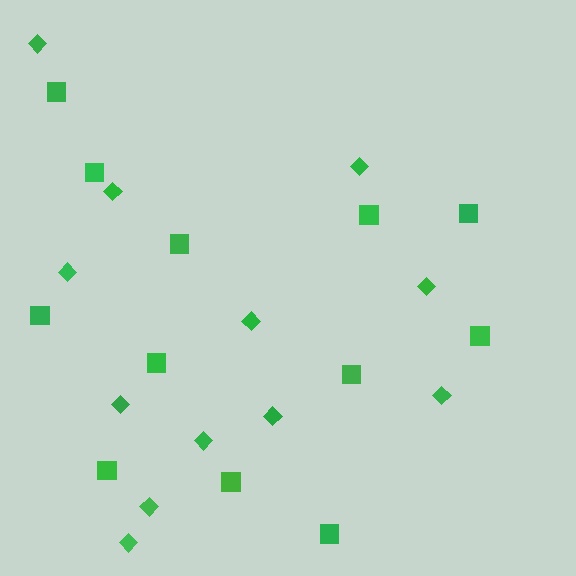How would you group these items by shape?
There are 2 groups: one group of diamonds (12) and one group of squares (12).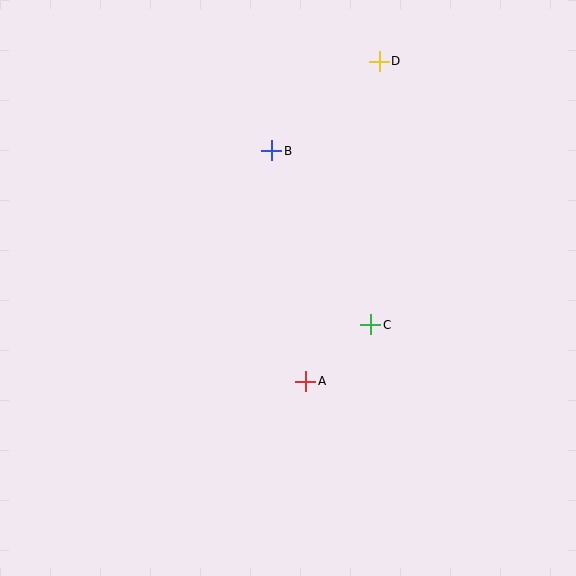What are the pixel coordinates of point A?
Point A is at (306, 381).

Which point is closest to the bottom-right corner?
Point C is closest to the bottom-right corner.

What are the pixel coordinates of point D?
Point D is at (379, 61).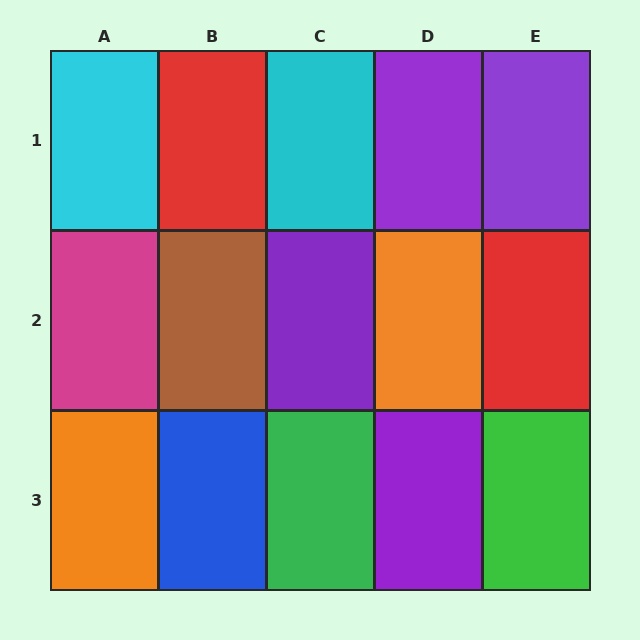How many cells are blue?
1 cell is blue.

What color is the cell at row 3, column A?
Orange.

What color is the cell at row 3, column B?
Blue.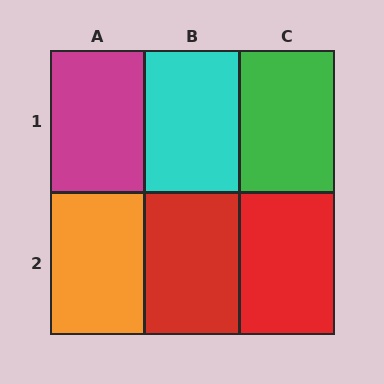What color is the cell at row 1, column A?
Magenta.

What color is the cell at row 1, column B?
Cyan.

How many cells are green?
1 cell is green.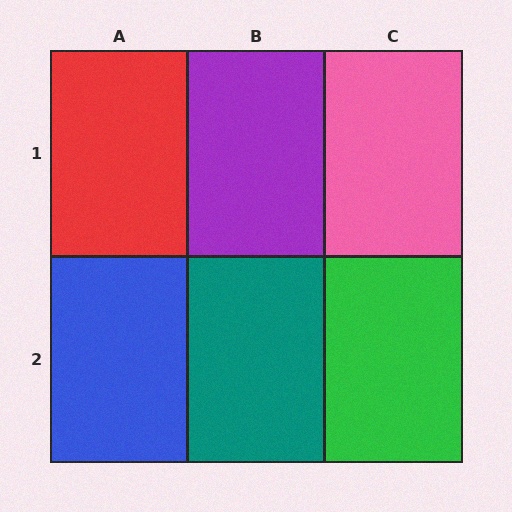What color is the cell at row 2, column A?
Blue.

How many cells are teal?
1 cell is teal.